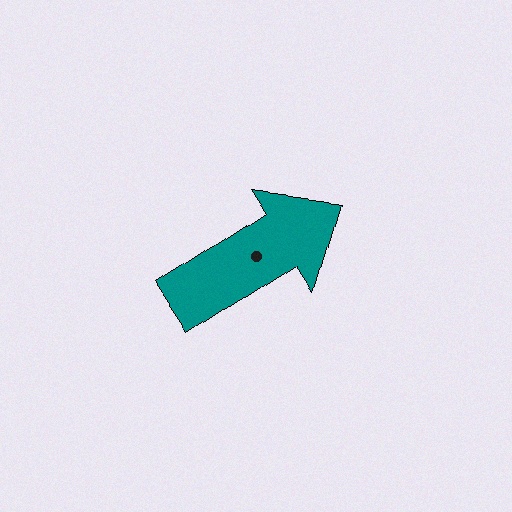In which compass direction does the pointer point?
Northeast.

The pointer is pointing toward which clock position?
Roughly 2 o'clock.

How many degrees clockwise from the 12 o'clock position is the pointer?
Approximately 57 degrees.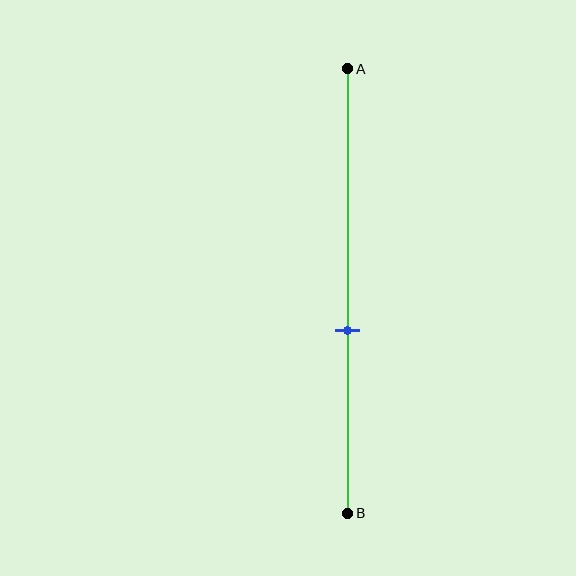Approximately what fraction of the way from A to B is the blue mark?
The blue mark is approximately 60% of the way from A to B.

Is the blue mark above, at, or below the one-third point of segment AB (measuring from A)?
The blue mark is below the one-third point of segment AB.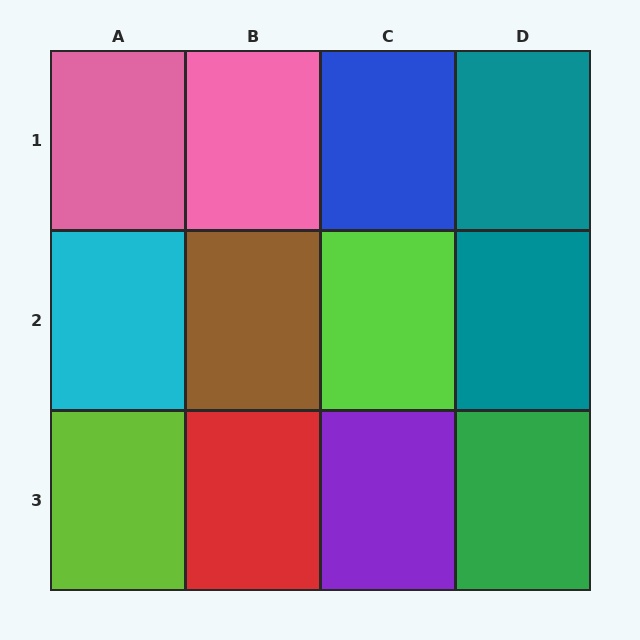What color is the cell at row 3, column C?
Purple.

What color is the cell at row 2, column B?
Brown.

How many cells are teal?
2 cells are teal.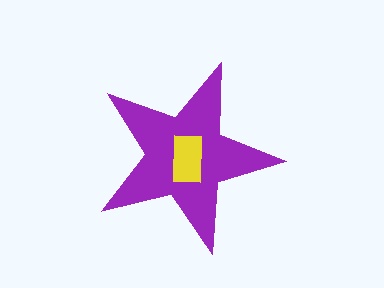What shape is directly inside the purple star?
The yellow rectangle.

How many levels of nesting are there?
2.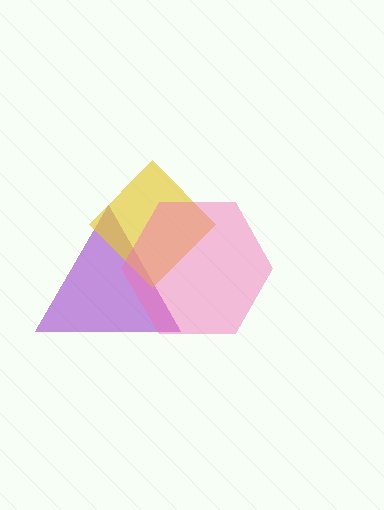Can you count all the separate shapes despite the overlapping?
Yes, there are 3 separate shapes.